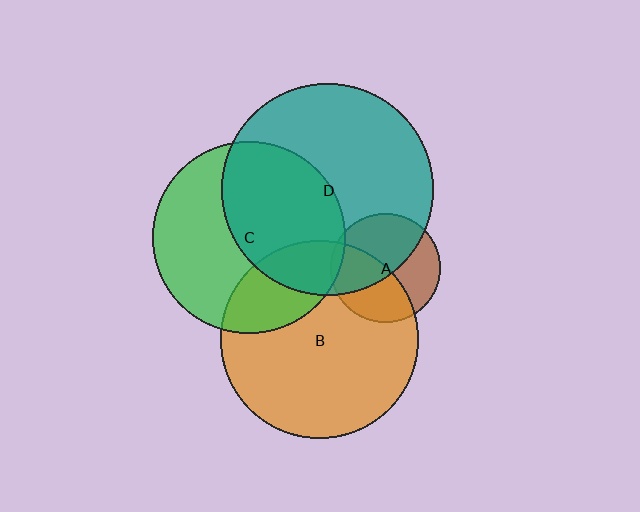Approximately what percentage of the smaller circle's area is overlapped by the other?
Approximately 15%.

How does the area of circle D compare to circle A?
Approximately 3.8 times.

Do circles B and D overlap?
Yes.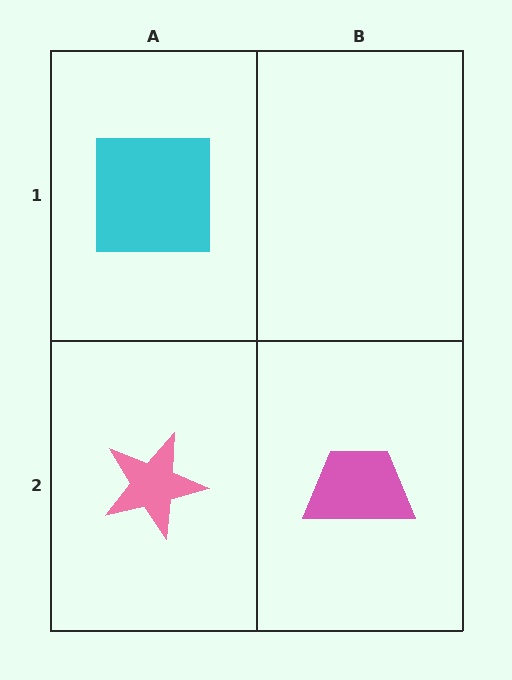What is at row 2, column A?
A pink star.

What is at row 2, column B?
A pink trapezoid.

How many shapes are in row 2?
2 shapes.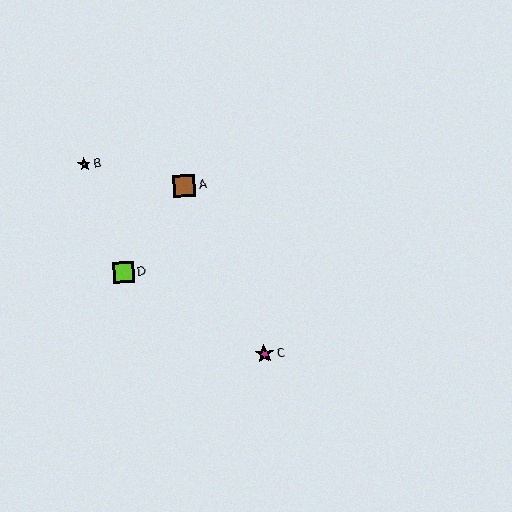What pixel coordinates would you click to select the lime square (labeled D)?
Click at (123, 273) to select the lime square D.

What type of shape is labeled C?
Shape C is a magenta star.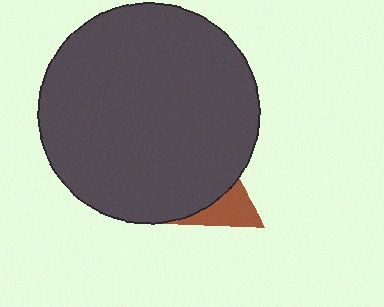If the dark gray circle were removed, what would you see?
You would see the complete brown triangle.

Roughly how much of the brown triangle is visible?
A small part of it is visible (roughly 38%).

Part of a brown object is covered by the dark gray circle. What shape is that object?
It is a triangle.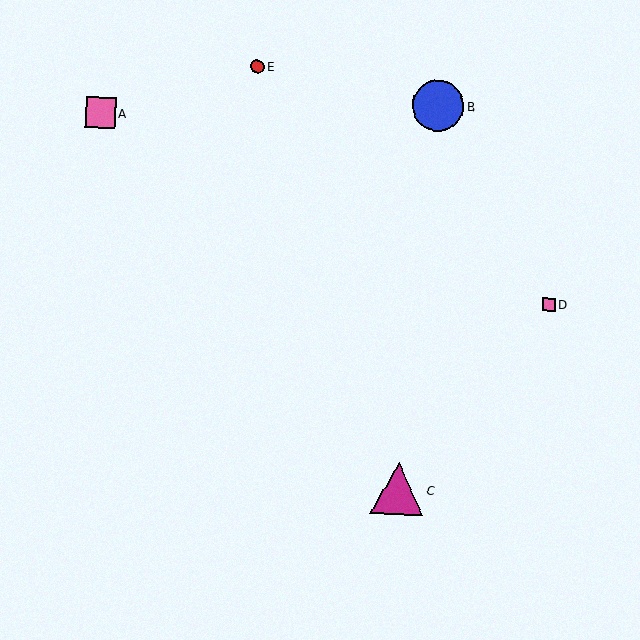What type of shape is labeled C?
Shape C is a magenta triangle.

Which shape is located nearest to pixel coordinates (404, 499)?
The magenta triangle (labeled C) at (398, 489) is nearest to that location.